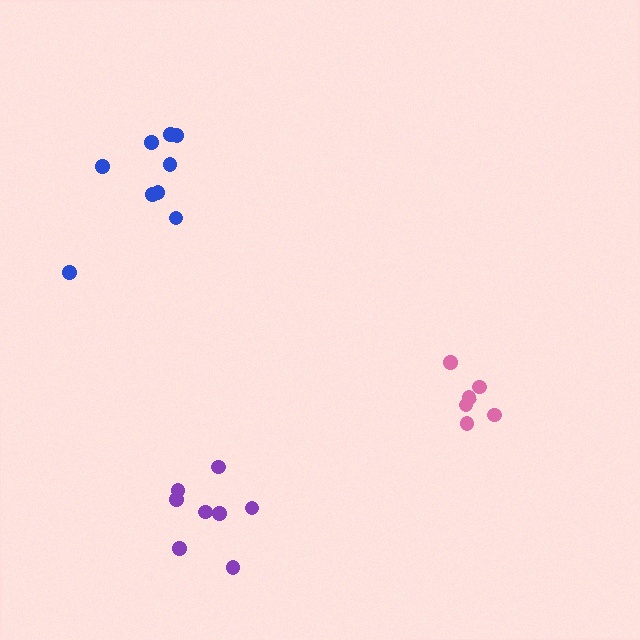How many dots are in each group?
Group 1: 8 dots, Group 2: 9 dots, Group 3: 6 dots (23 total).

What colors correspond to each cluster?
The clusters are colored: purple, blue, pink.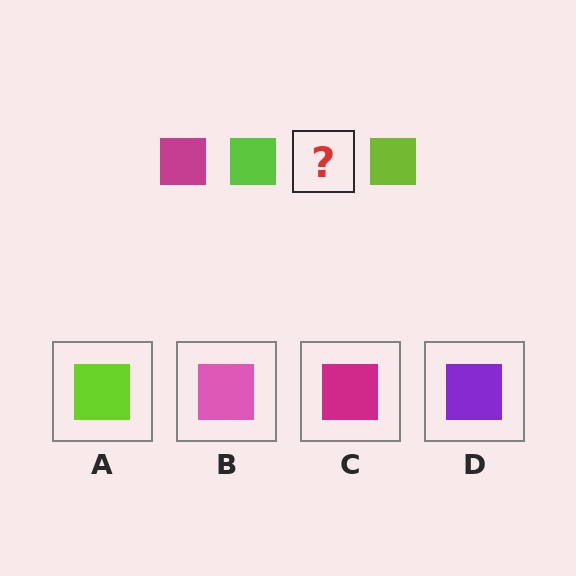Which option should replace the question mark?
Option C.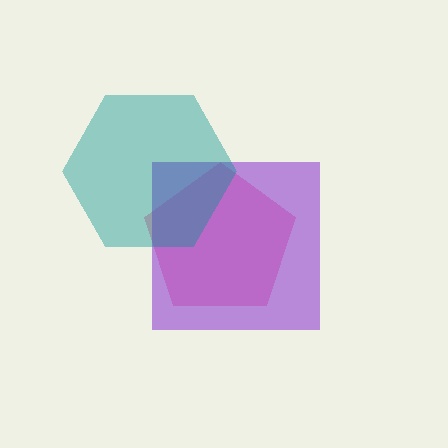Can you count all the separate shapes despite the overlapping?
Yes, there are 3 separate shapes.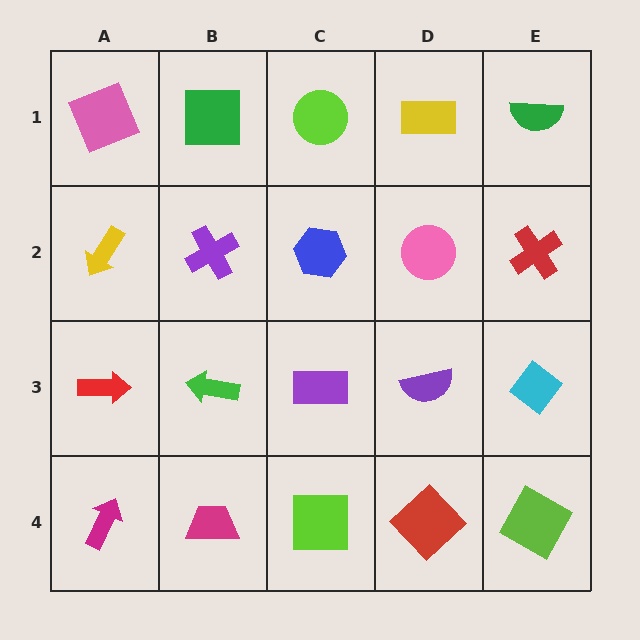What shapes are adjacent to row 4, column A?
A red arrow (row 3, column A), a magenta trapezoid (row 4, column B).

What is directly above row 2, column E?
A green semicircle.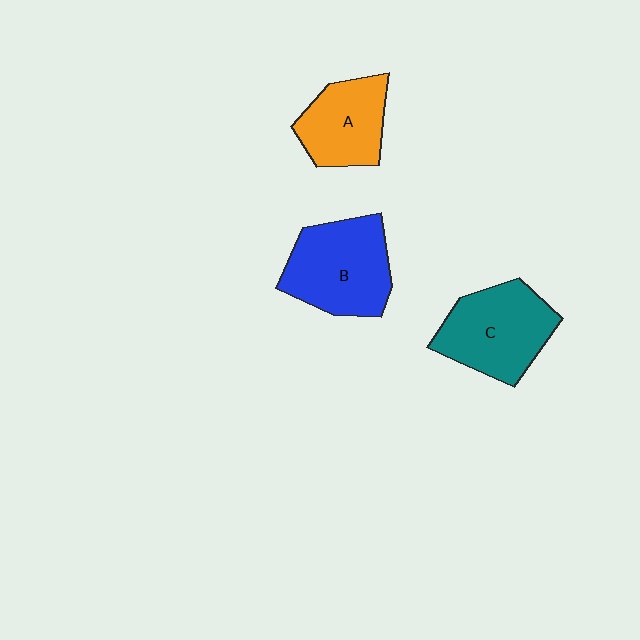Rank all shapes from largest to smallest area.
From largest to smallest: B (blue), C (teal), A (orange).